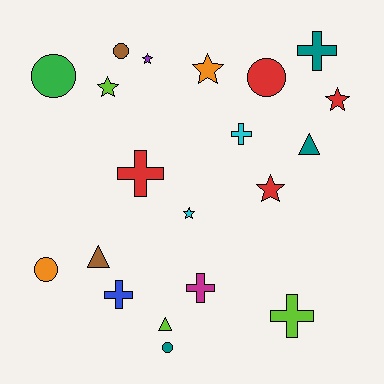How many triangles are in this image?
There are 3 triangles.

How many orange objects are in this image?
There are 2 orange objects.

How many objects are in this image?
There are 20 objects.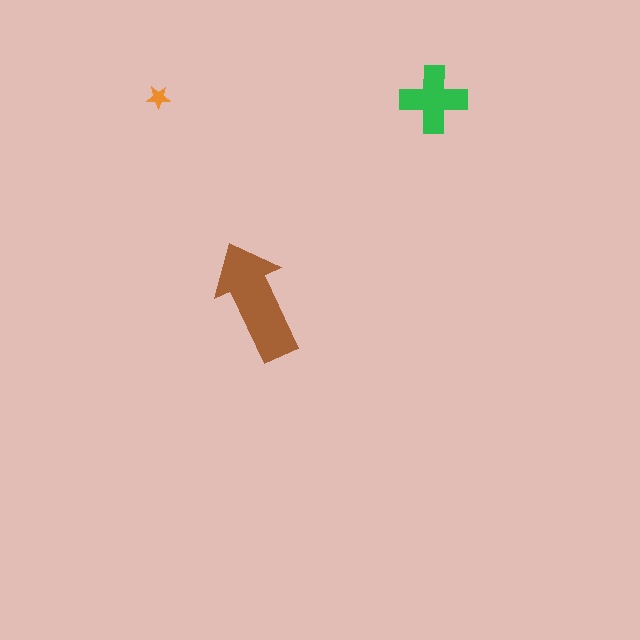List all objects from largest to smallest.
The brown arrow, the green cross, the orange star.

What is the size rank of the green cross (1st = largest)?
2nd.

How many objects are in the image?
There are 3 objects in the image.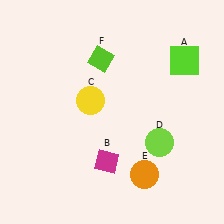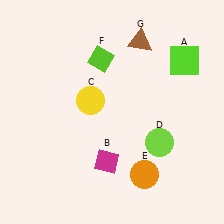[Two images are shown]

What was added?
A brown triangle (G) was added in Image 2.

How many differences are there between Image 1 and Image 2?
There is 1 difference between the two images.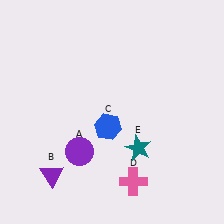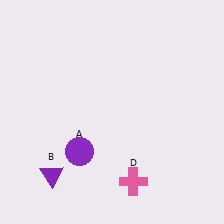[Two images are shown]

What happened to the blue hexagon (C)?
The blue hexagon (C) was removed in Image 2. It was in the bottom-left area of Image 1.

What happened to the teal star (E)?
The teal star (E) was removed in Image 2. It was in the bottom-right area of Image 1.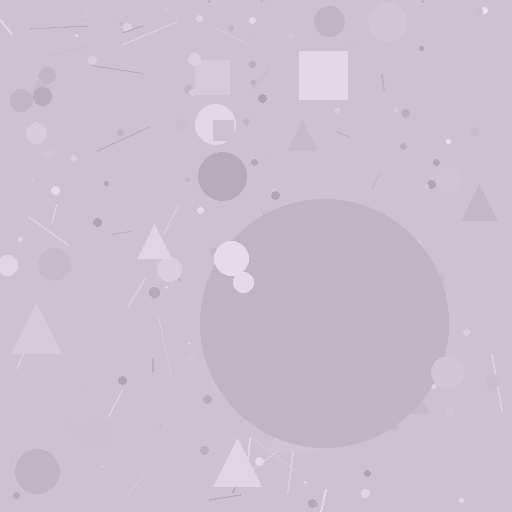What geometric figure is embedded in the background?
A circle is embedded in the background.